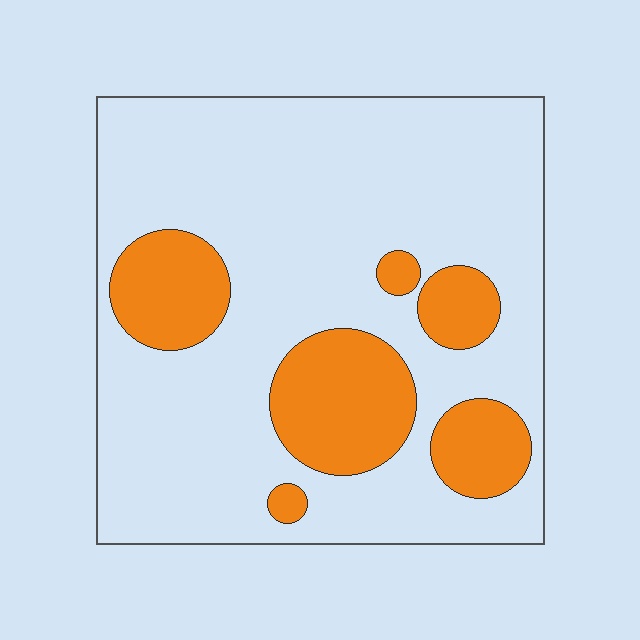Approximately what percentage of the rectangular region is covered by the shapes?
Approximately 25%.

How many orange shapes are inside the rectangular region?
6.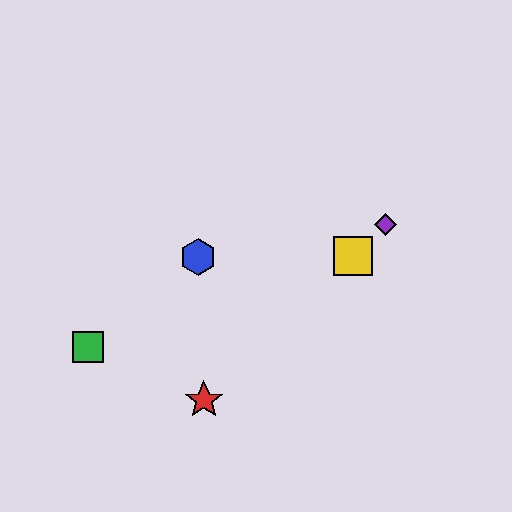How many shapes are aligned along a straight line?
3 shapes (the red star, the yellow square, the purple diamond) are aligned along a straight line.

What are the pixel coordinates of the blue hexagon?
The blue hexagon is at (198, 257).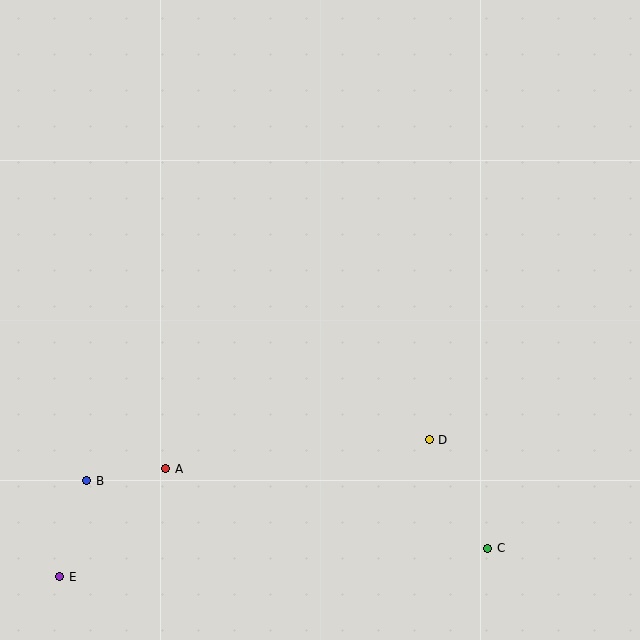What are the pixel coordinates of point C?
Point C is at (488, 548).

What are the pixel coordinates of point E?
Point E is at (60, 577).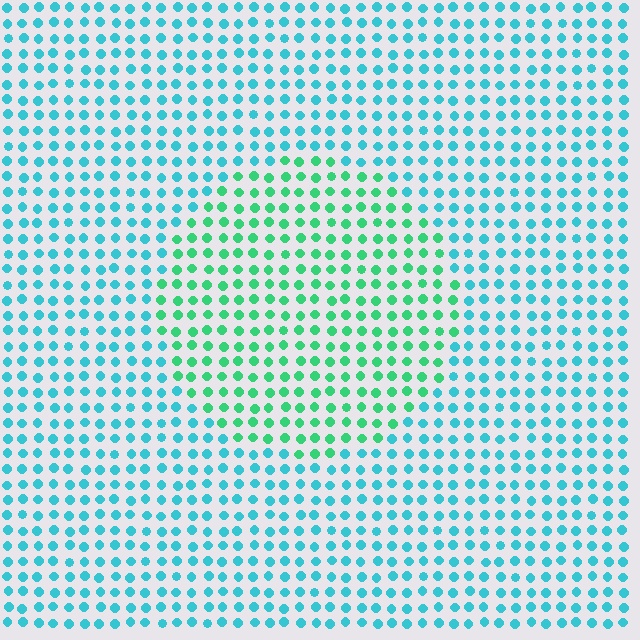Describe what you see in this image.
The image is filled with small cyan elements in a uniform arrangement. A circle-shaped region is visible where the elements are tinted to a slightly different hue, forming a subtle color boundary.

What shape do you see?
I see a circle.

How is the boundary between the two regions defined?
The boundary is defined purely by a slight shift in hue (about 40 degrees). Spacing, size, and orientation are identical on both sides.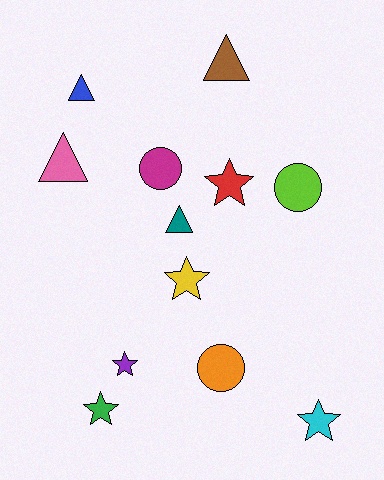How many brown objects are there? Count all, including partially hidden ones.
There is 1 brown object.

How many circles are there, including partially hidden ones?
There are 3 circles.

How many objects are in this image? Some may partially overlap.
There are 12 objects.